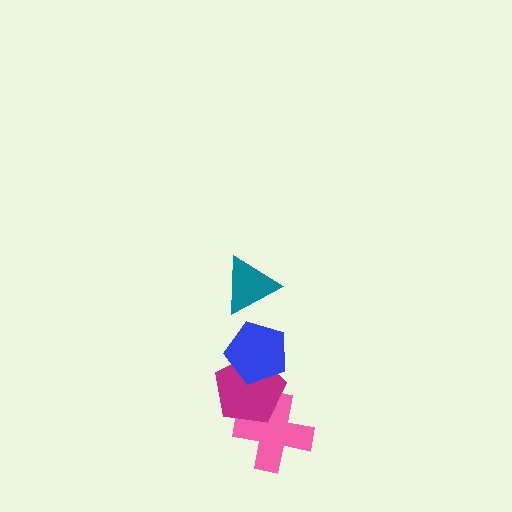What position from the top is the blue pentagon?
The blue pentagon is 2nd from the top.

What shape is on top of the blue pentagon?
The teal triangle is on top of the blue pentagon.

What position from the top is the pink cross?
The pink cross is 4th from the top.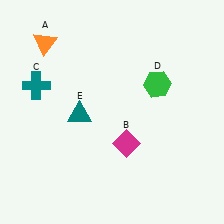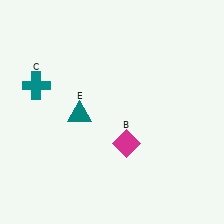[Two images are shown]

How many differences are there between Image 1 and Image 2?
There are 2 differences between the two images.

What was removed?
The green hexagon (D), the orange triangle (A) were removed in Image 2.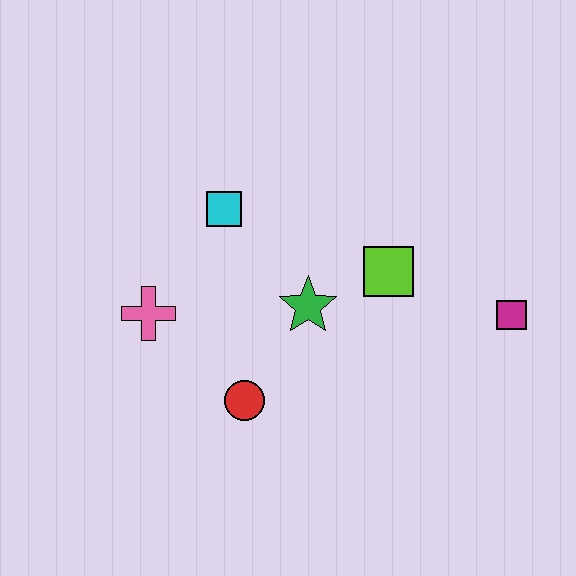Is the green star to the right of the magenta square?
No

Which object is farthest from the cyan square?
The magenta square is farthest from the cyan square.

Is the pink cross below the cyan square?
Yes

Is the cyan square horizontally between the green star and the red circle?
No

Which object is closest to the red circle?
The green star is closest to the red circle.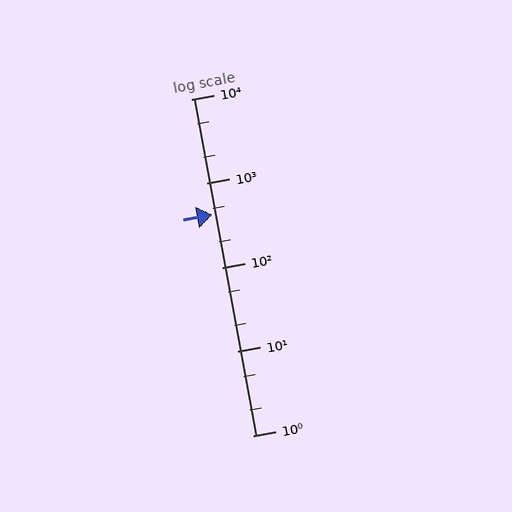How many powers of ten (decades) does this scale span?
The scale spans 4 decades, from 1 to 10000.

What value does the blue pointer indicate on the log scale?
The pointer indicates approximately 420.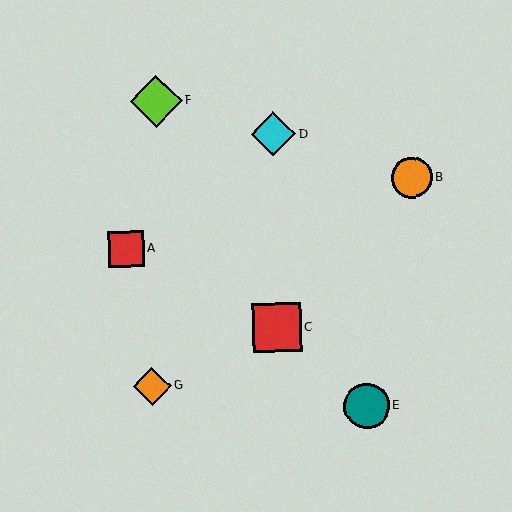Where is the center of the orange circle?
The center of the orange circle is at (412, 178).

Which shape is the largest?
The lime diamond (labeled F) is the largest.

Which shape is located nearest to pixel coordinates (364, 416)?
The teal circle (labeled E) at (367, 406) is nearest to that location.